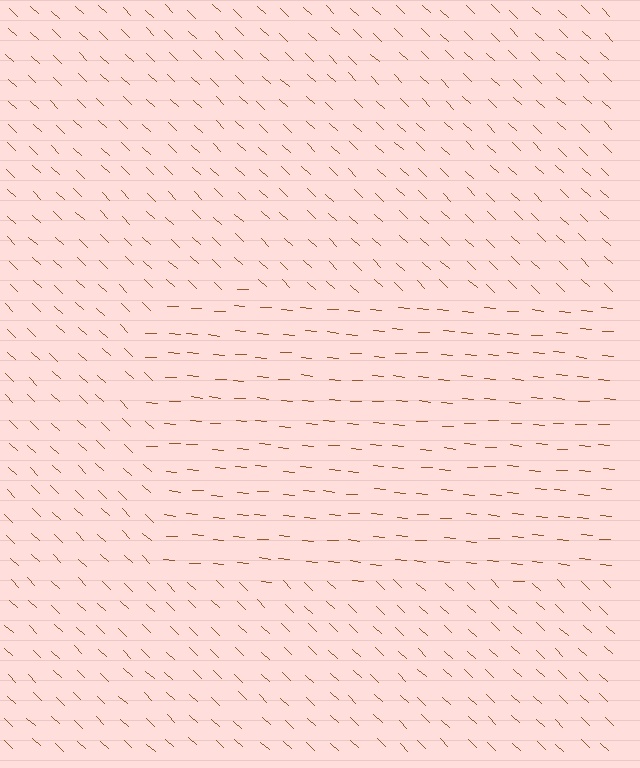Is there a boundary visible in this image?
Yes, there is a texture boundary formed by a change in line orientation.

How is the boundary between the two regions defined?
The boundary is defined purely by a change in line orientation (approximately 39 degrees difference). All lines are the same color and thickness.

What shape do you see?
I see a rectangle.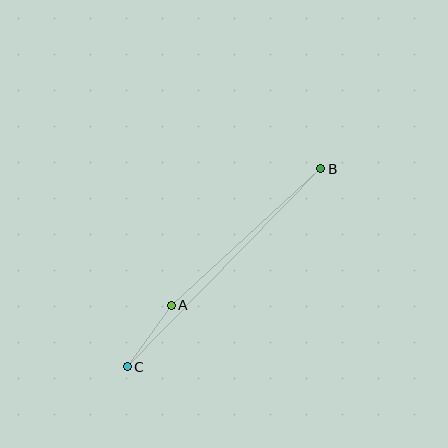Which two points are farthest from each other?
Points B and C are farthest from each other.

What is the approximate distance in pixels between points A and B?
The distance between A and B is approximately 203 pixels.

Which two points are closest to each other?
Points A and C are closest to each other.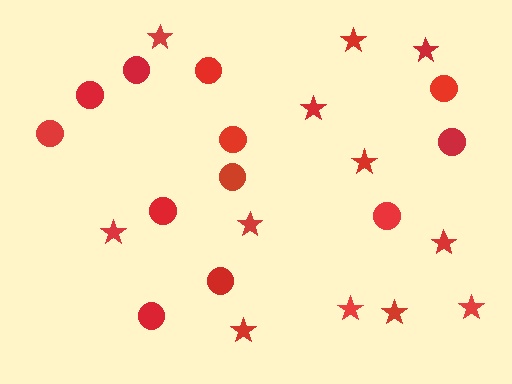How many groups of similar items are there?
There are 2 groups: one group of stars (12) and one group of circles (12).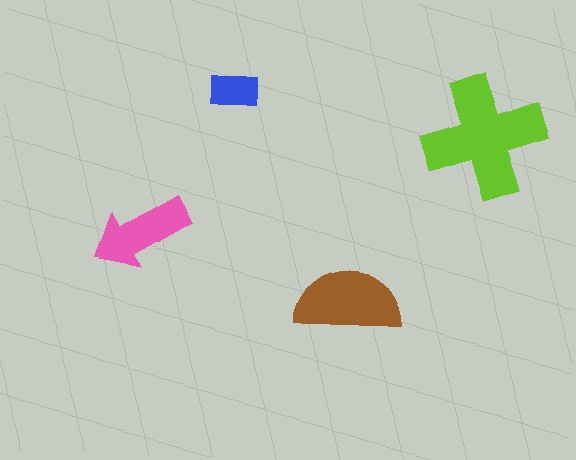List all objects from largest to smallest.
The lime cross, the brown semicircle, the pink arrow, the blue rectangle.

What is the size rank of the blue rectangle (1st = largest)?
4th.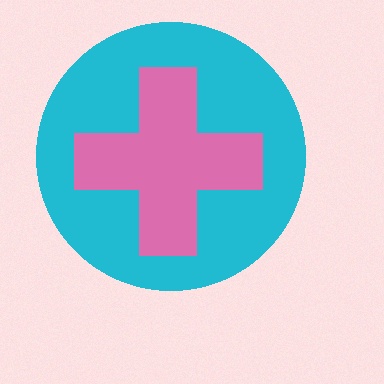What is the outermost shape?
The cyan circle.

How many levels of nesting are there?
2.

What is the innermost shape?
The pink cross.